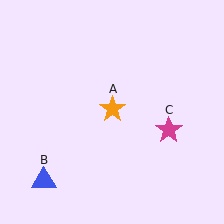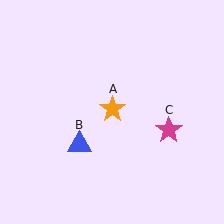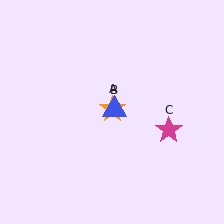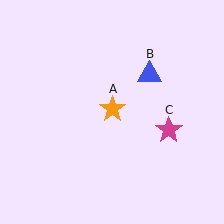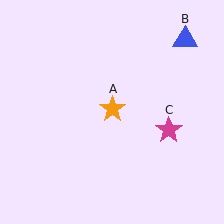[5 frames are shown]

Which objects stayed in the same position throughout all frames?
Orange star (object A) and magenta star (object C) remained stationary.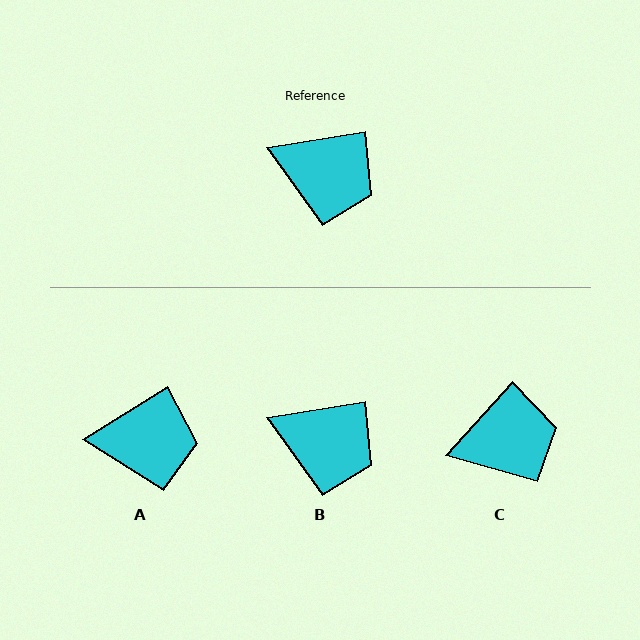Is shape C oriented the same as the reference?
No, it is off by about 39 degrees.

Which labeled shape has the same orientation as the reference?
B.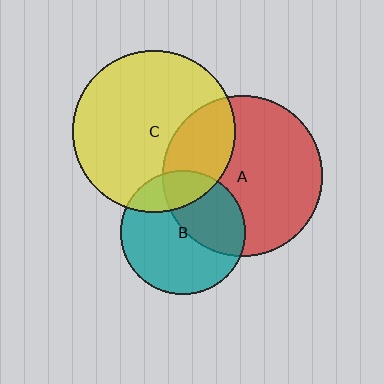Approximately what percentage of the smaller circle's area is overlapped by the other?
Approximately 40%.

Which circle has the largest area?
Circle C (yellow).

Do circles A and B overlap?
Yes.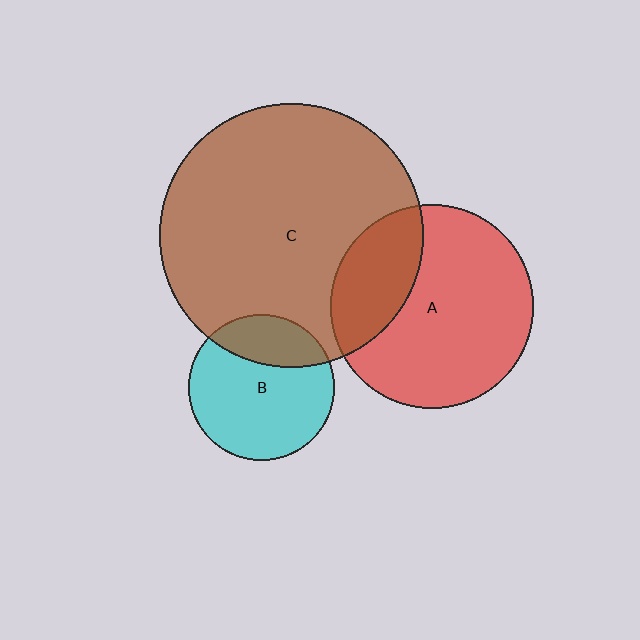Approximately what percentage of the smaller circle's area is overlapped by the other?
Approximately 25%.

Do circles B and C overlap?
Yes.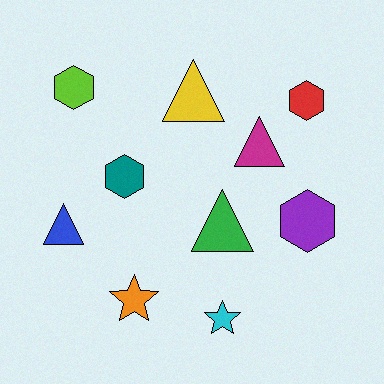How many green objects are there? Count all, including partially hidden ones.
There is 1 green object.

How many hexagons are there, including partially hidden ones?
There are 4 hexagons.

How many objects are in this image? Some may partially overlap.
There are 10 objects.